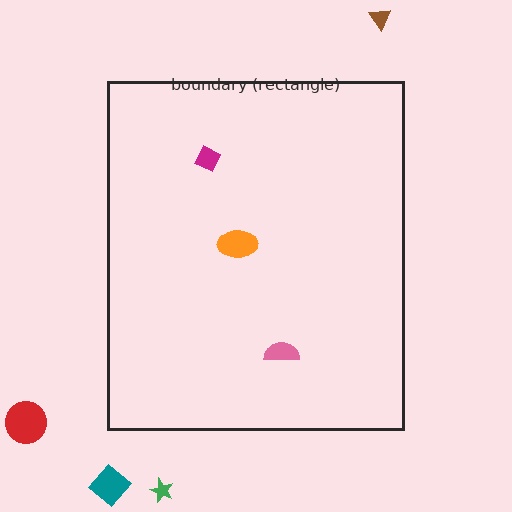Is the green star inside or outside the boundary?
Outside.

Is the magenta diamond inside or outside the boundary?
Inside.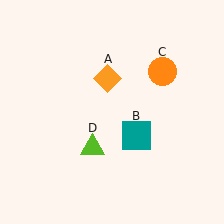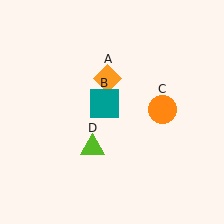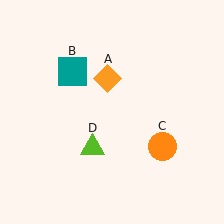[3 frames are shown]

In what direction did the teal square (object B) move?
The teal square (object B) moved up and to the left.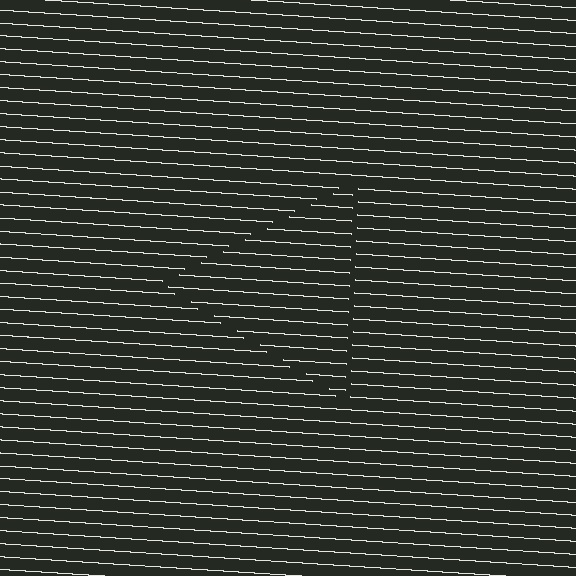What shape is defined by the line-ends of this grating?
An illusory triangle. The interior of the shape contains the same grating, shifted by half a period — the contour is defined by the phase discontinuity where line-ends from the inner and outer gratings abut.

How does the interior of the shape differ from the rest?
The interior of the shape contains the same grating, shifted by half a period — the contour is defined by the phase discontinuity where line-ends from the inner and outer gratings abut.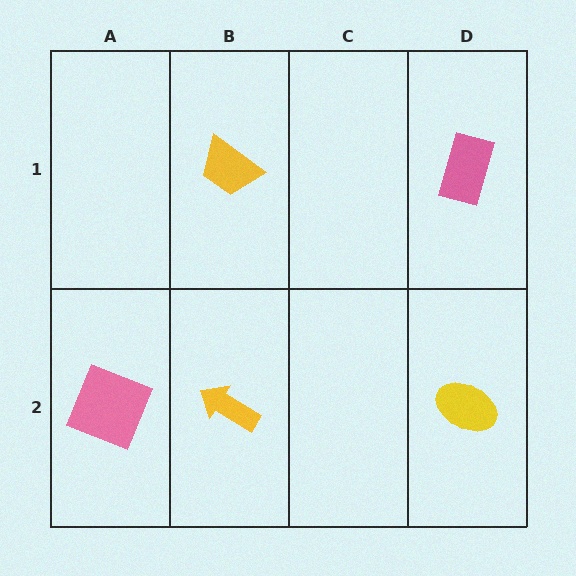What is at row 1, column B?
A yellow trapezoid.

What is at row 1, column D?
A pink rectangle.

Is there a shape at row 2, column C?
No, that cell is empty.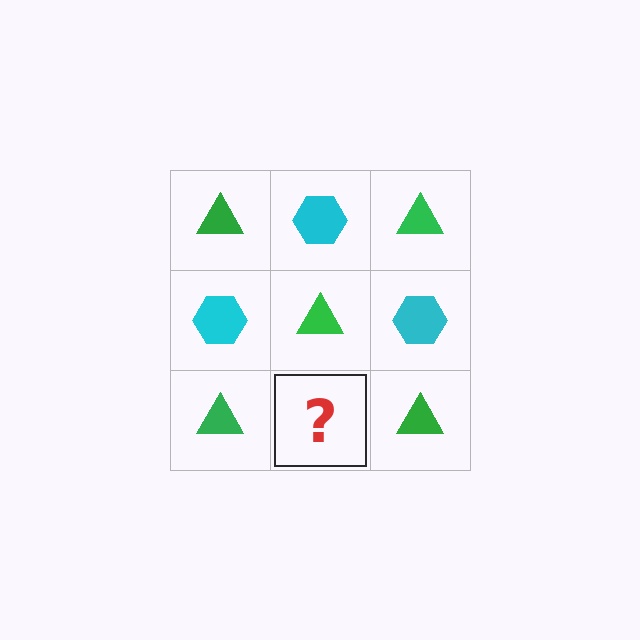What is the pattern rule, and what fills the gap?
The rule is that it alternates green triangle and cyan hexagon in a checkerboard pattern. The gap should be filled with a cyan hexagon.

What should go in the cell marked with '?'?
The missing cell should contain a cyan hexagon.